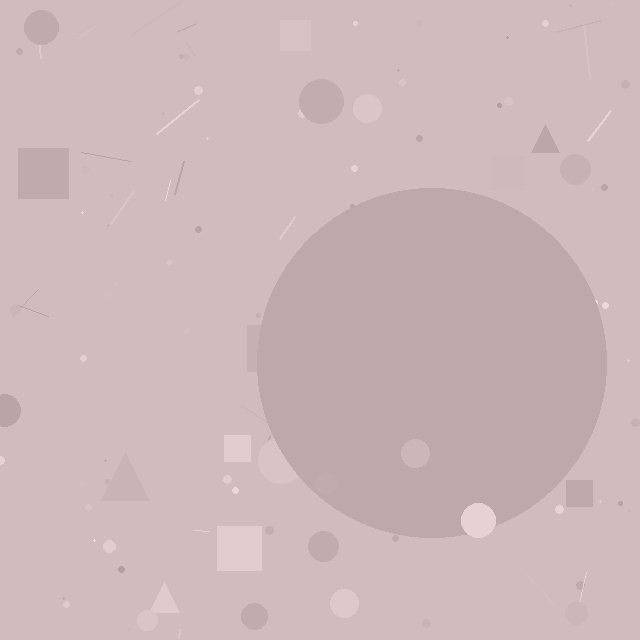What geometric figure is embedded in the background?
A circle is embedded in the background.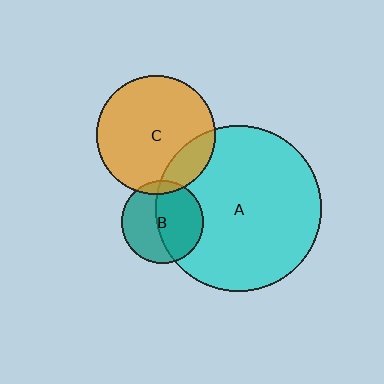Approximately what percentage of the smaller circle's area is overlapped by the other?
Approximately 55%.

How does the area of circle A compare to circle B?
Approximately 4.1 times.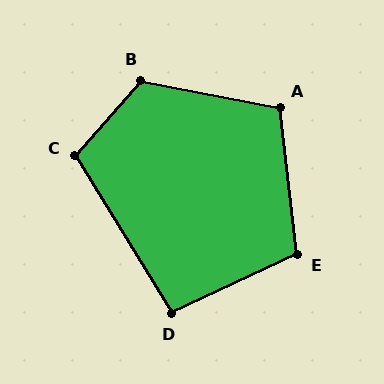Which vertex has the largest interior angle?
B, at approximately 121 degrees.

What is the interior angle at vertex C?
Approximately 107 degrees (obtuse).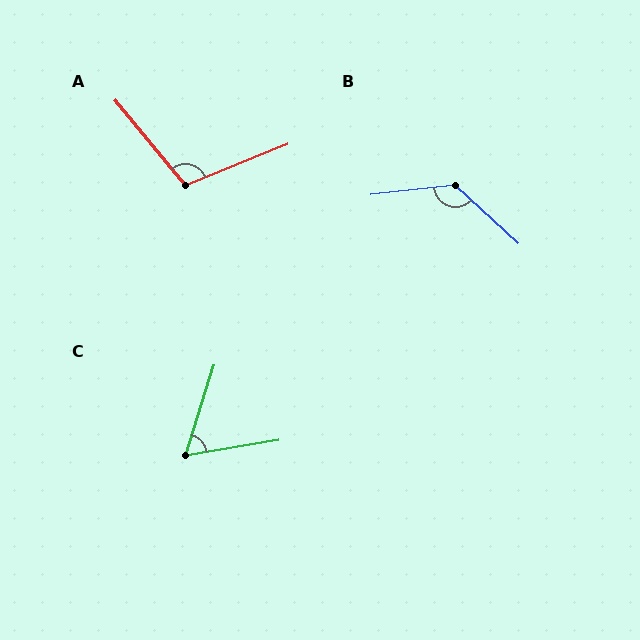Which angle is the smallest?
C, at approximately 63 degrees.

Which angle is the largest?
B, at approximately 131 degrees.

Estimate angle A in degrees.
Approximately 107 degrees.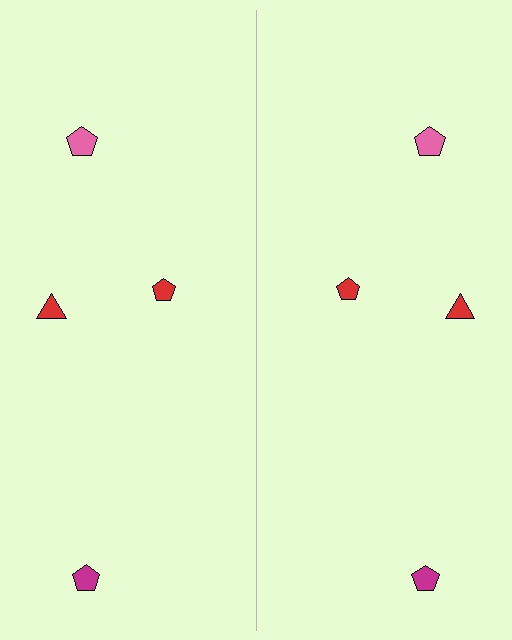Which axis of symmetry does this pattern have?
The pattern has a vertical axis of symmetry running through the center of the image.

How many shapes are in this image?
There are 8 shapes in this image.